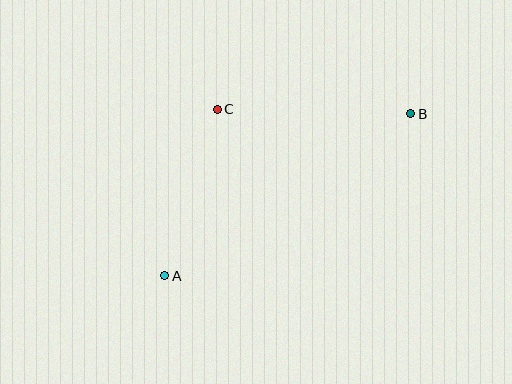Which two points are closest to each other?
Points A and C are closest to each other.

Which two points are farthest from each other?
Points A and B are farthest from each other.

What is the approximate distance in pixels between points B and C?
The distance between B and C is approximately 194 pixels.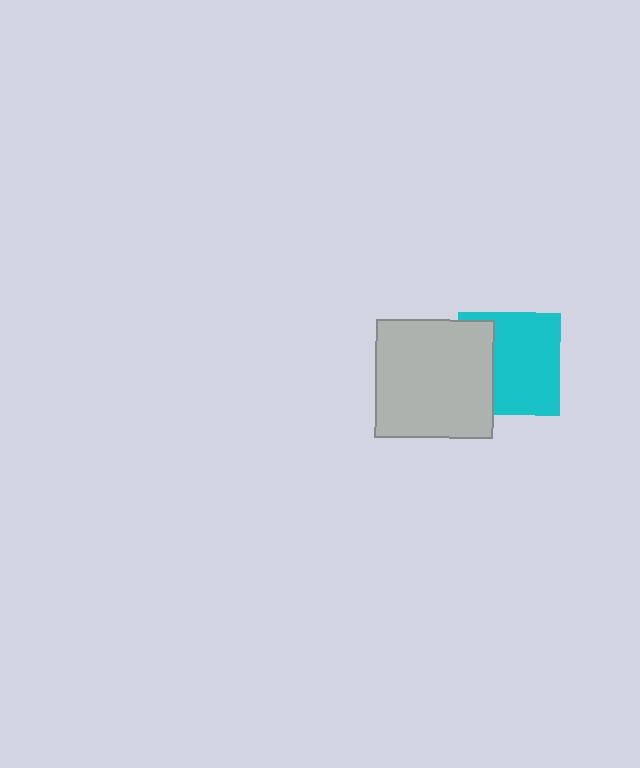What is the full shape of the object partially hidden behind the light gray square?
The partially hidden object is a cyan square.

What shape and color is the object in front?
The object in front is a light gray square.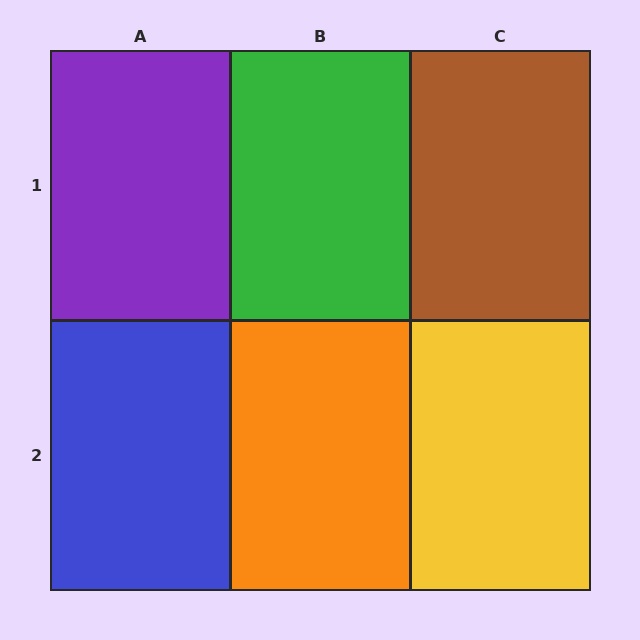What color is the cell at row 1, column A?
Purple.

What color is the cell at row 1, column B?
Green.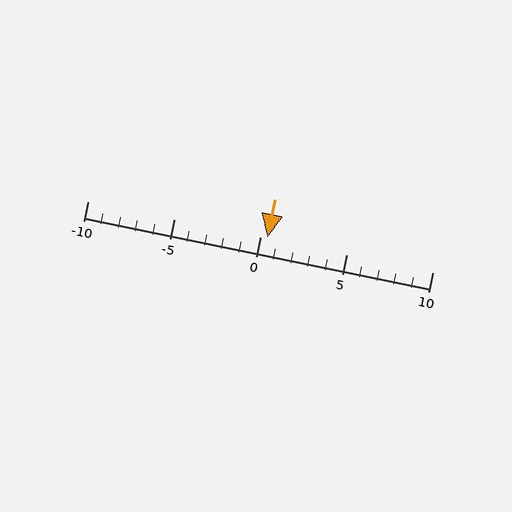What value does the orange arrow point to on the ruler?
The orange arrow points to approximately 0.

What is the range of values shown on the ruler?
The ruler shows values from -10 to 10.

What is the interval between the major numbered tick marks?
The major tick marks are spaced 5 units apart.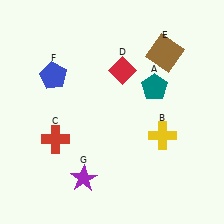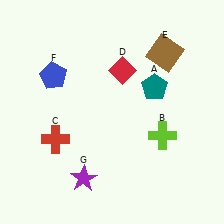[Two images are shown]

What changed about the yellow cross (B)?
In Image 1, B is yellow. In Image 2, it changed to lime.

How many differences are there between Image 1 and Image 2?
There is 1 difference between the two images.